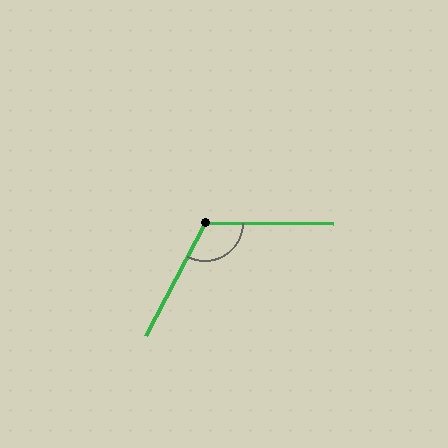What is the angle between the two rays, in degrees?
Approximately 117 degrees.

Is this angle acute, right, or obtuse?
It is obtuse.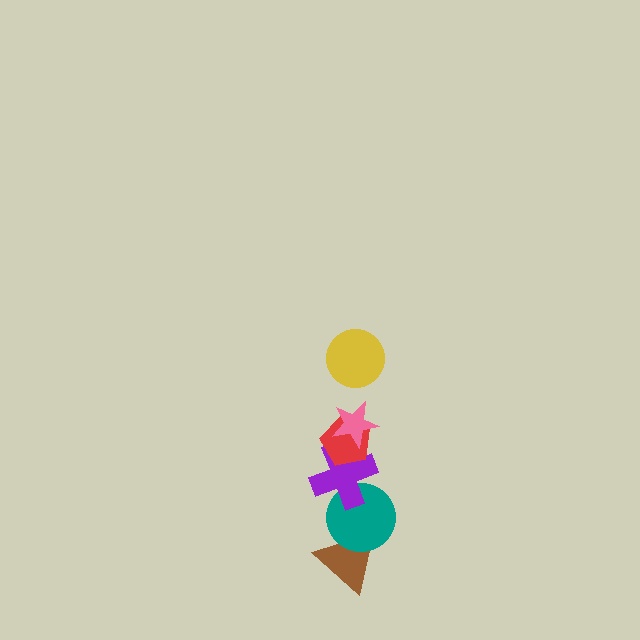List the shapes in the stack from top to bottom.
From top to bottom: the yellow circle, the pink star, the red pentagon, the purple cross, the teal circle, the brown triangle.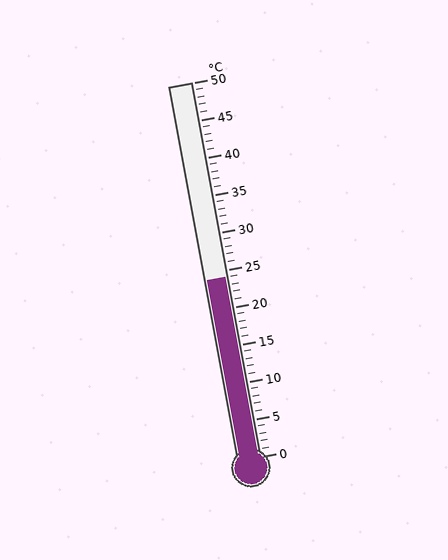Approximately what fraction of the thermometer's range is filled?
The thermometer is filled to approximately 50% of its range.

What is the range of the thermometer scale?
The thermometer scale ranges from 0°C to 50°C.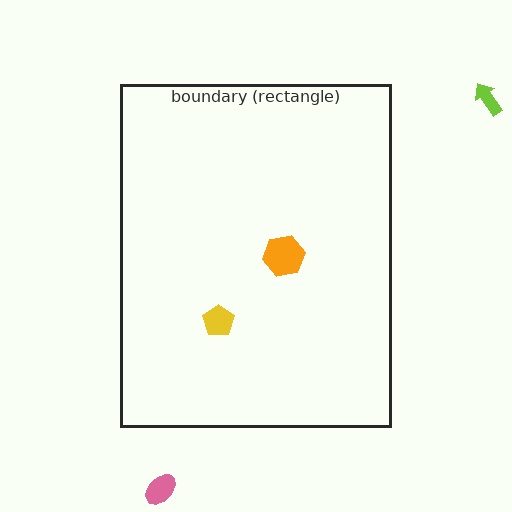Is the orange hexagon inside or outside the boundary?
Inside.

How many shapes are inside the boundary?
2 inside, 2 outside.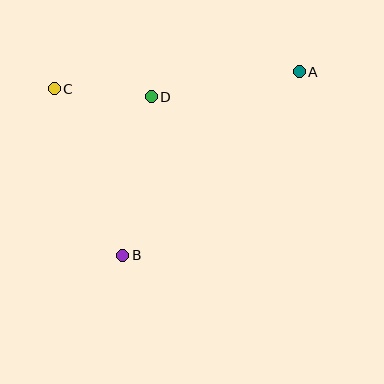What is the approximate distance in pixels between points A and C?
The distance between A and C is approximately 246 pixels.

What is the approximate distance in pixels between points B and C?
The distance between B and C is approximately 180 pixels.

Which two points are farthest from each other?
Points A and B are farthest from each other.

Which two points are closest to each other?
Points C and D are closest to each other.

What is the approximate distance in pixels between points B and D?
The distance between B and D is approximately 161 pixels.